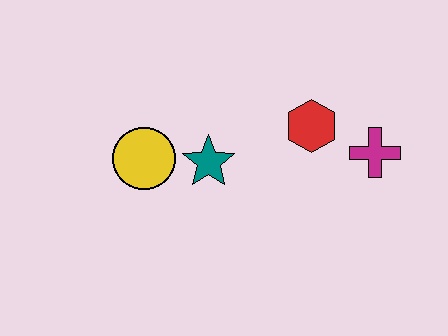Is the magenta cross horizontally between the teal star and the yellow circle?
No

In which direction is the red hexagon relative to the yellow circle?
The red hexagon is to the right of the yellow circle.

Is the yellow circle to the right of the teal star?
No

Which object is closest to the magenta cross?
The red hexagon is closest to the magenta cross.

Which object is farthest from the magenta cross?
The yellow circle is farthest from the magenta cross.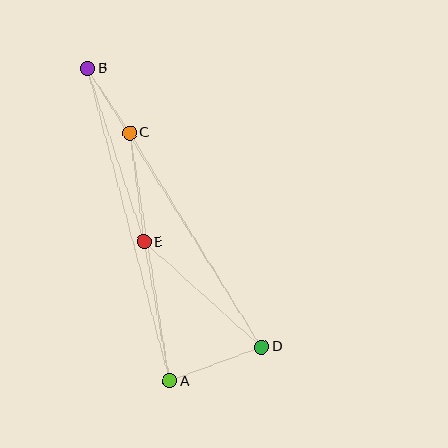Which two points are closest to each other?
Points B and C are closest to each other.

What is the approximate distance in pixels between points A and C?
The distance between A and C is approximately 251 pixels.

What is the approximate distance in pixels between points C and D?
The distance between C and D is approximately 251 pixels.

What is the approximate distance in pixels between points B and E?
The distance between B and E is approximately 182 pixels.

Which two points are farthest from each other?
Points B and D are farthest from each other.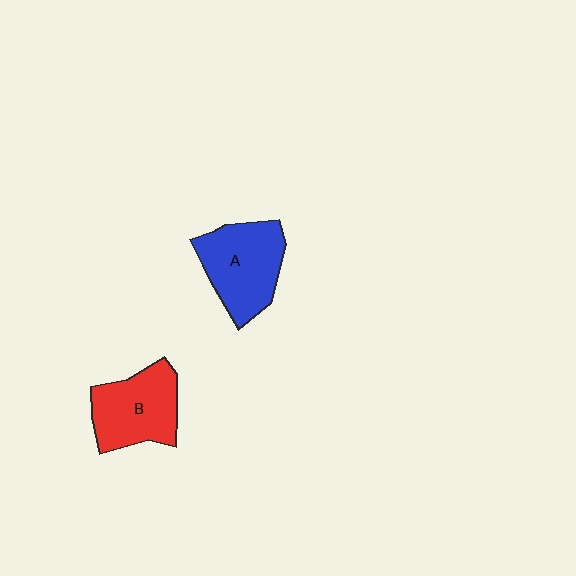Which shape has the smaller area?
Shape B (red).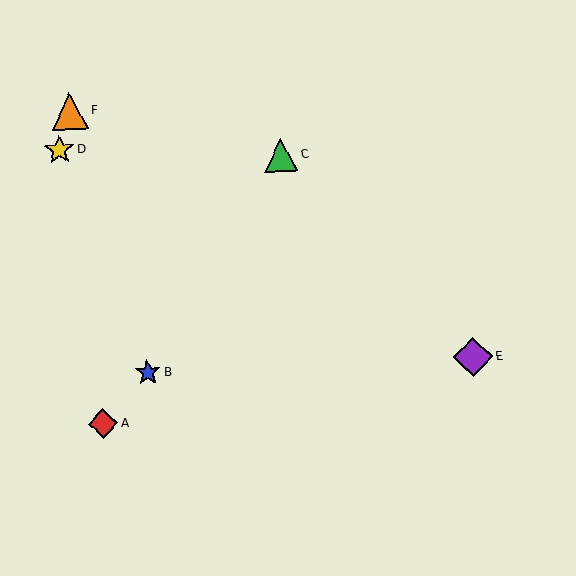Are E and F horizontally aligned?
No, E is at y≈357 and F is at y≈111.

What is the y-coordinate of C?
Object C is at y≈155.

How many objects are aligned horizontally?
2 objects (B, E) are aligned horizontally.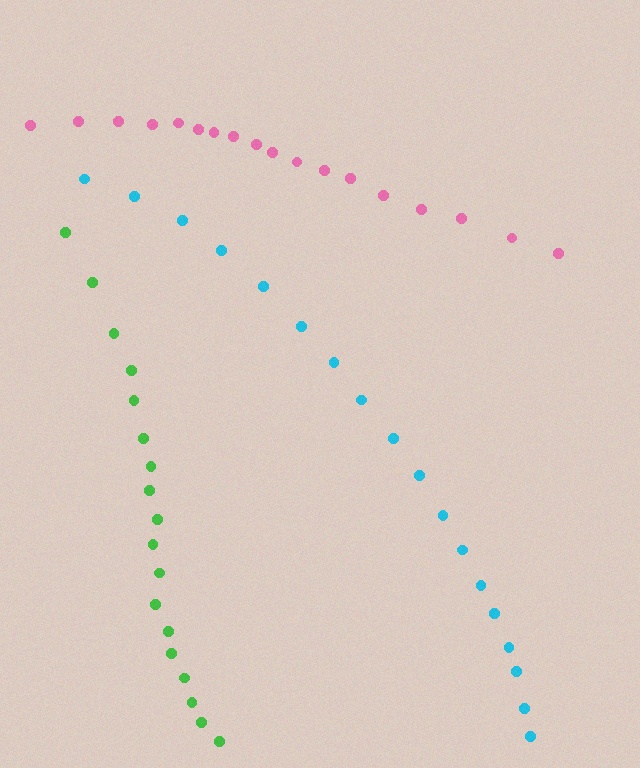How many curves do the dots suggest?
There are 3 distinct paths.